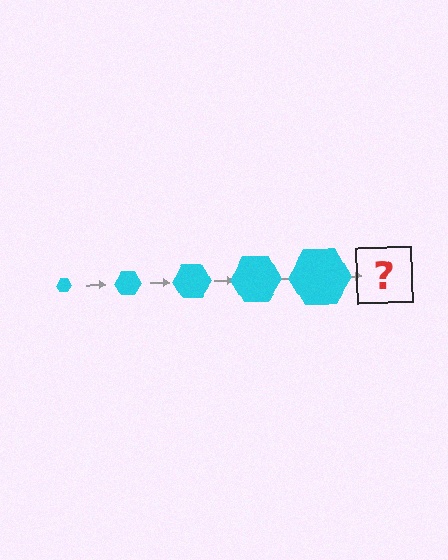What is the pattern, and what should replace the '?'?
The pattern is that the hexagon gets progressively larger each step. The '?' should be a cyan hexagon, larger than the previous one.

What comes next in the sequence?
The next element should be a cyan hexagon, larger than the previous one.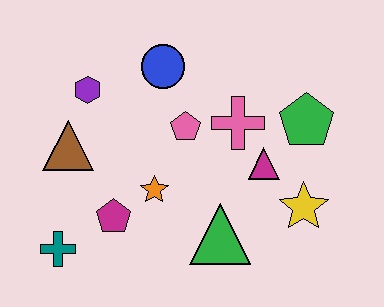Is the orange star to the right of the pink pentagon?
No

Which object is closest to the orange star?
The magenta pentagon is closest to the orange star.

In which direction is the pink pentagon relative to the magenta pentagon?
The pink pentagon is above the magenta pentagon.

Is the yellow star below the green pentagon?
Yes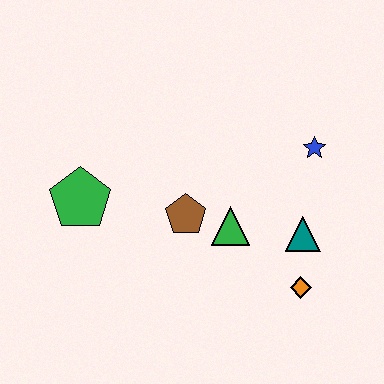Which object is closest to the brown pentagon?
The green triangle is closest to the brown pentagon.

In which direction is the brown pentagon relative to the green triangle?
The brown pentagon is to the left of the green triangle.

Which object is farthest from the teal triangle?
The green pentagon is farthest from the teal triangle.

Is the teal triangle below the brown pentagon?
Yes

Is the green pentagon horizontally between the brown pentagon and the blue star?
No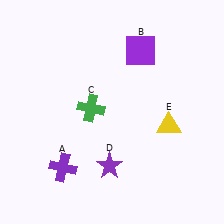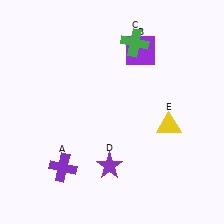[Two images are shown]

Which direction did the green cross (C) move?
The green cross (C) moved up.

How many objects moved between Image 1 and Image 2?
1 object moved between the two images.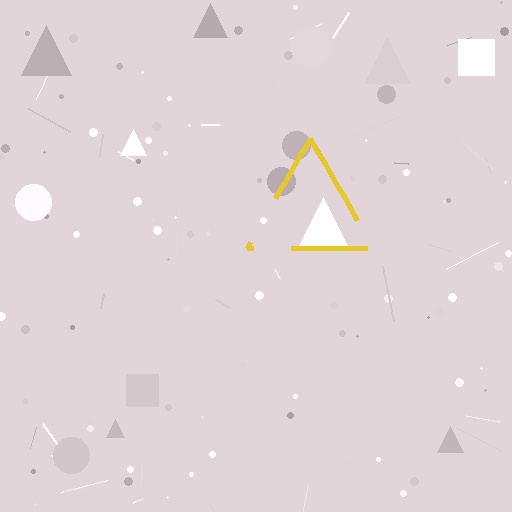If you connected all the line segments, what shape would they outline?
They would outline a triangle.